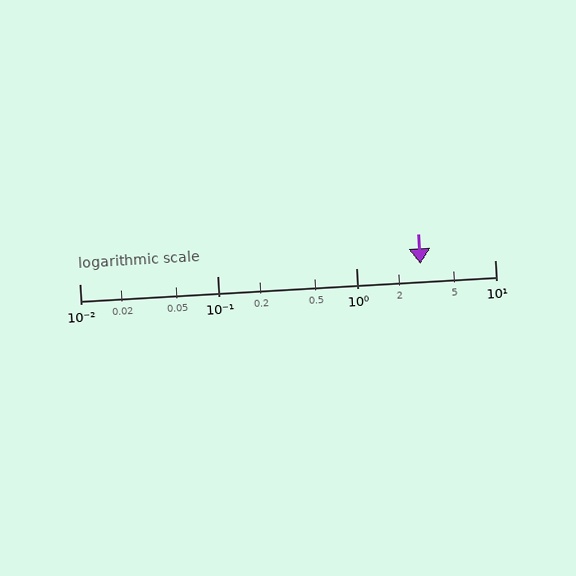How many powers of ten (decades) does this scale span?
The scale spans 3 decades, from 0.01 to 10.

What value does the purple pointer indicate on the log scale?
The pointer indicates approximately 2.9.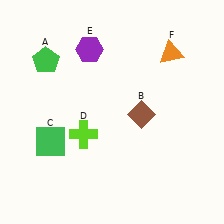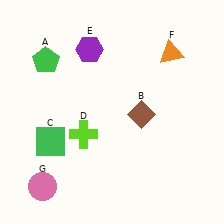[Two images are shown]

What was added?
A pink circle (G) was added in Image 2.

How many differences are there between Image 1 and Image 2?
There is 1 difference between the two images.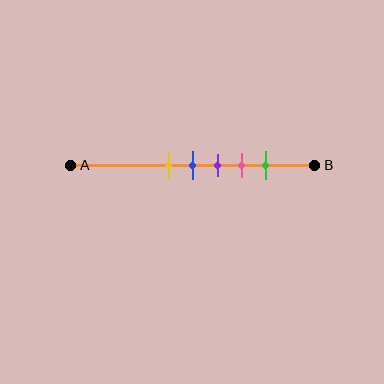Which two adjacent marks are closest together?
The yellow and blue marks are the closest adjacent pair.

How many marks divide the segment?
There are 5 marks dividing the segment.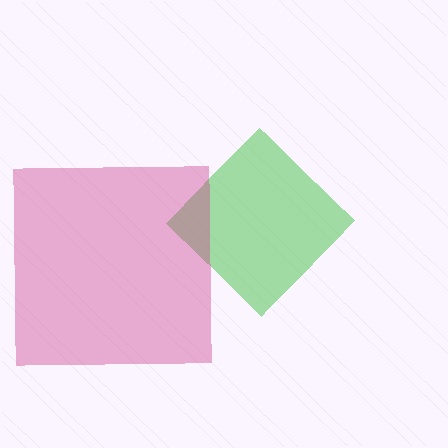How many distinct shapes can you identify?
There are 2 distinct shapes: a green diamond, a magenta square.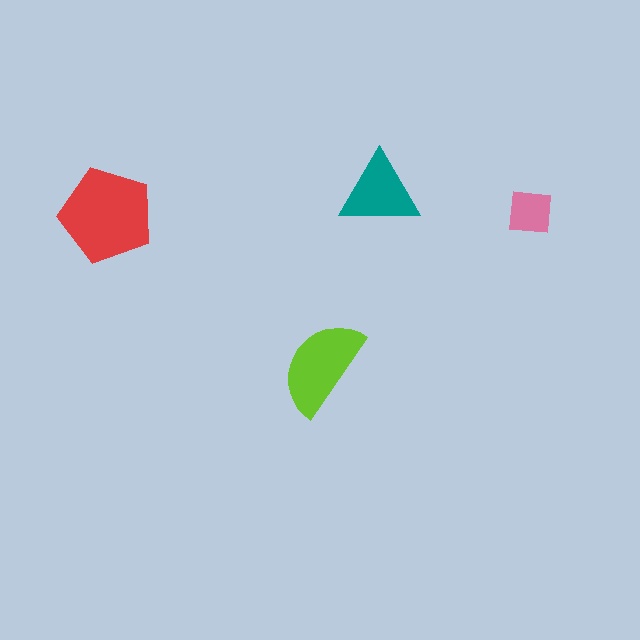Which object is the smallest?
The pink square.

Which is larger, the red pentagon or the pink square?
The red pentagon.